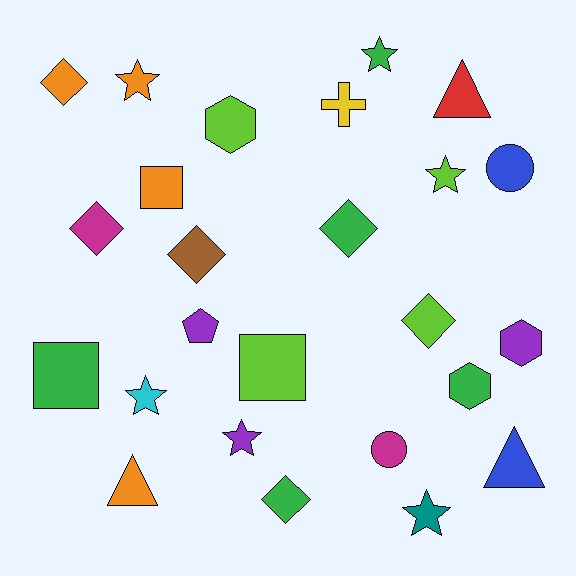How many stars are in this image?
There are 6 stars.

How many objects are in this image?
There are 25 objects.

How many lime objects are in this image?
There are 4 lime objects.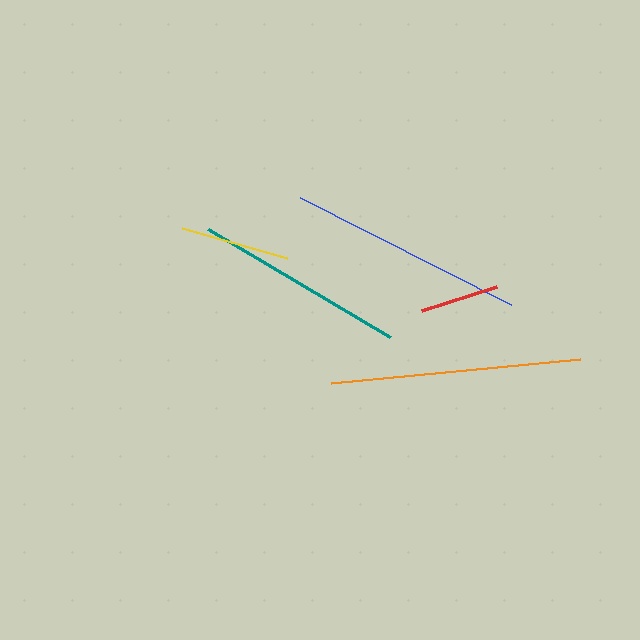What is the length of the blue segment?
The blue segment is approximately 237 pixels long.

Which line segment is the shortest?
The red line is the shortest at approximately 79 pixels.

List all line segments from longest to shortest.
From longest to shortest: orange, blue, teal, yellow, red.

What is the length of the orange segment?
The orange segment is approximately 250 pixels long.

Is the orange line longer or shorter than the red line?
The orange line is longer than the red line.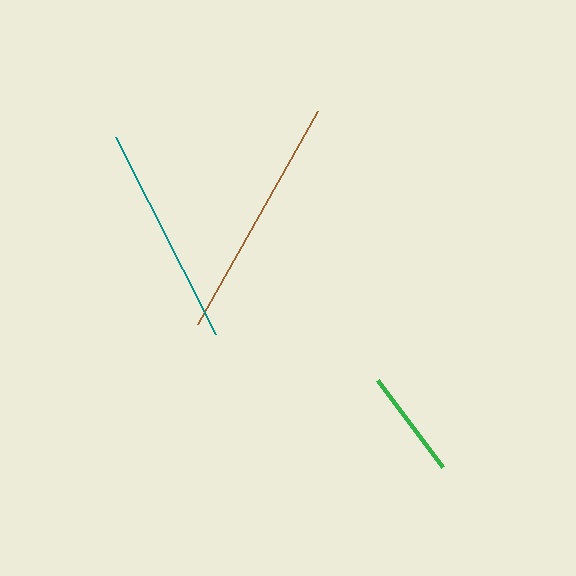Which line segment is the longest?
The brown line is the longest at approximately 245 pixels.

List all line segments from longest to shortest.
From longest to shortest: brown, teal, green.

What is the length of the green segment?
The green segment is approximately 108 pixels long.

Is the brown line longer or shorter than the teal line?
The brown line is longer than the teal line.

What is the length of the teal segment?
The teal segment is approximately 221 pixels long.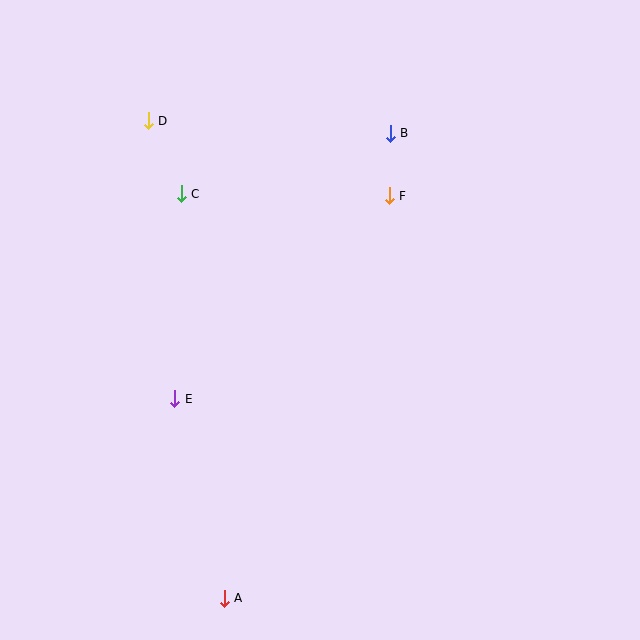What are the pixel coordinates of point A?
Point A is at (224, 598).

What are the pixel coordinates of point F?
Point F is at (389, 196).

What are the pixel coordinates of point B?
Point B is at (390, 133).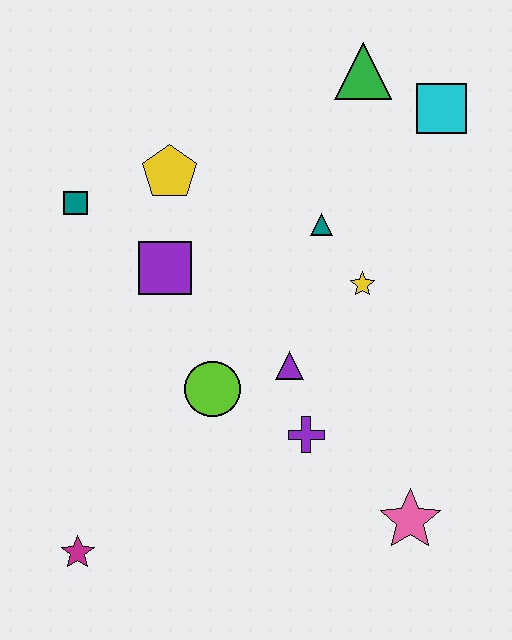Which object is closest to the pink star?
The purple cross is closest to the pink star.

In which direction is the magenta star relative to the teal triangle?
The magenta star is below the teal triangle.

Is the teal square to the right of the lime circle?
No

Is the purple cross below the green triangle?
Yes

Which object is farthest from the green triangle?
The magenta star is farthest from the green triangle.